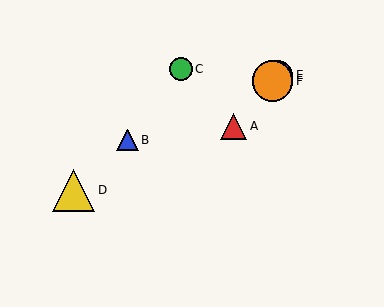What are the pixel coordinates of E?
Object E is at (278, 75).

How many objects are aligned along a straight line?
3 objects (A, E, F) are aligned along a straight line.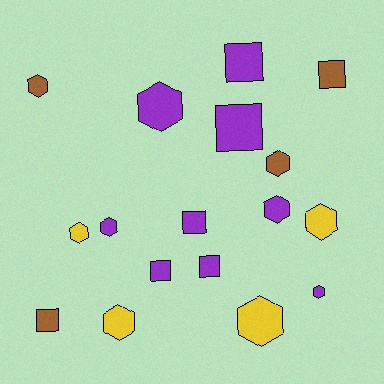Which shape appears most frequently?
Hexagon, with 10 objects.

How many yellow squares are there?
There are no yellow squares.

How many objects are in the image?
There are 17 objects.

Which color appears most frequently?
Purple, with 9 objects.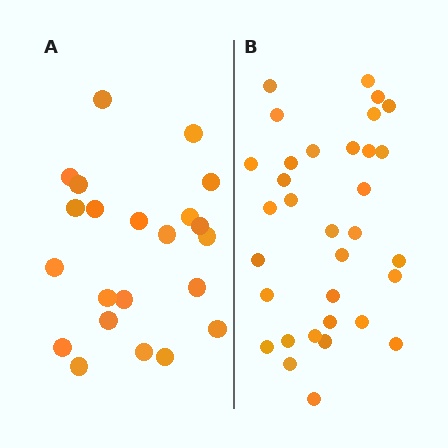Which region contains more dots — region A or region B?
Region B (the right region) has more dots.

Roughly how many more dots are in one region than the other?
Region B has roughly 12 or so more dots than region A.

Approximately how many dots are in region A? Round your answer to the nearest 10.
About 20 dots. (The exact count is 22, which rounds to 20.)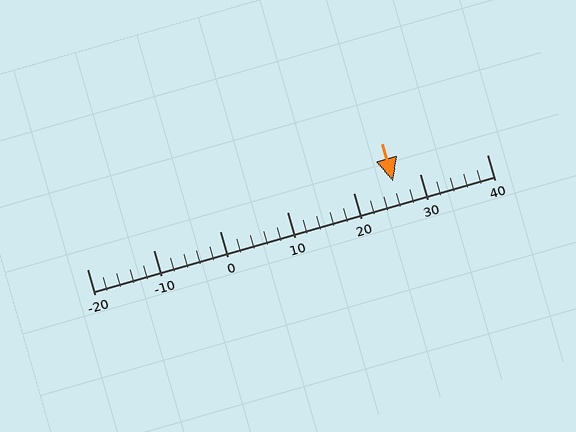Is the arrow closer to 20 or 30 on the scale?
The arrow is closer to 30.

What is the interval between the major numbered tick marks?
The major tick marks are spaced 10 units apart.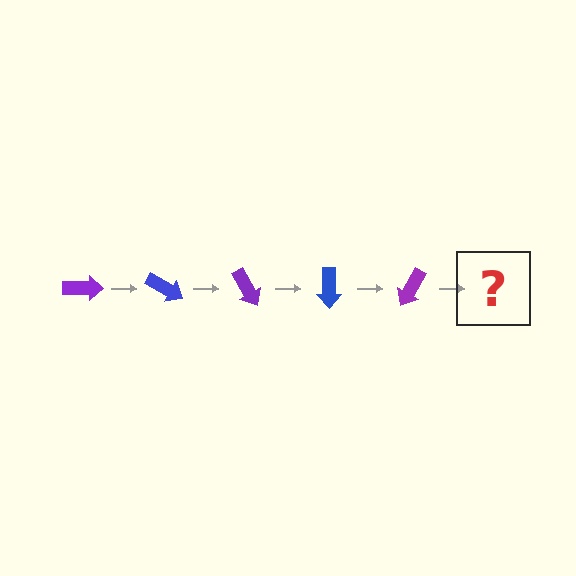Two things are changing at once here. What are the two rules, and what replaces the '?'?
The two rules are that it rotates 30 degrees each step and the color cycles through purple and blue. The '?' should be a blue arrow, rotated 150 degrees from the start.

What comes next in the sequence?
The next element should be a blue arrow, rotated 150 degrees from the start.